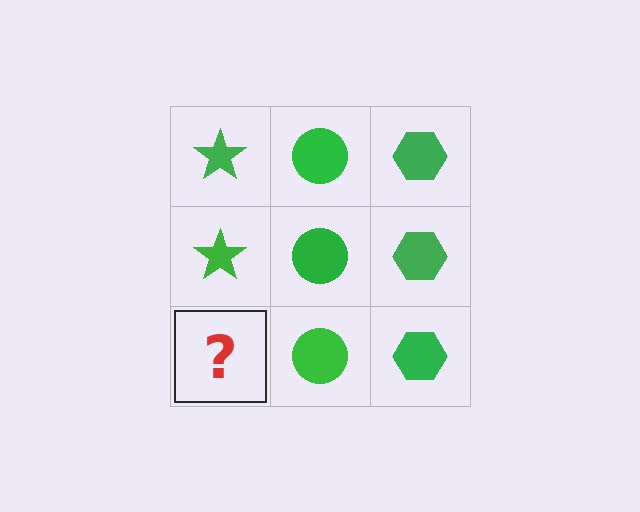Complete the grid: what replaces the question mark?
The question mark should be replaced with a green star.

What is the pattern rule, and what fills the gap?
The rule is that each column has a consistent shape. The gap should be filled with a green star.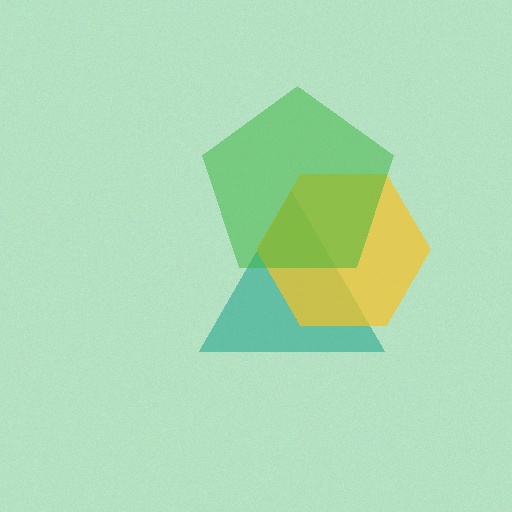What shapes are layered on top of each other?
The layered shapes are: a teal triangle, a yellow hexagon, a green pentagon.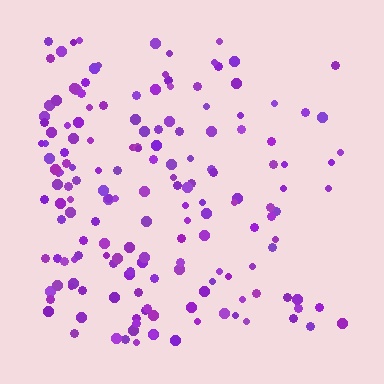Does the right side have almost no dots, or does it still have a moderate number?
Still a moderate number, just noticeably fewer than the left.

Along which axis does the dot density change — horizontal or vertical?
Horizontal.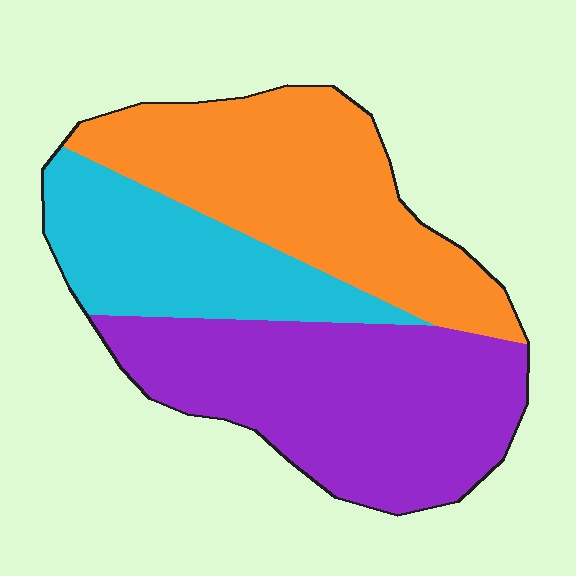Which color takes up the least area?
Cyan, at roughly 25%.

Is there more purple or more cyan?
Purple.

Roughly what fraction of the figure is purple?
Purple takes up about two fifths (2/5) of the figure.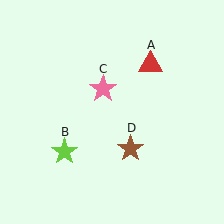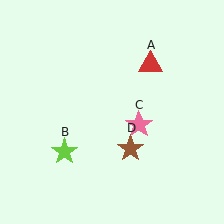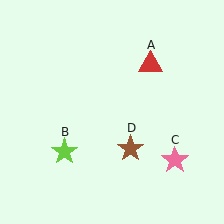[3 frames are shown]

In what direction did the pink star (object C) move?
The pink star (object C) moved down and to the right.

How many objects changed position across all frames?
1 object changed position: pink star (object C).